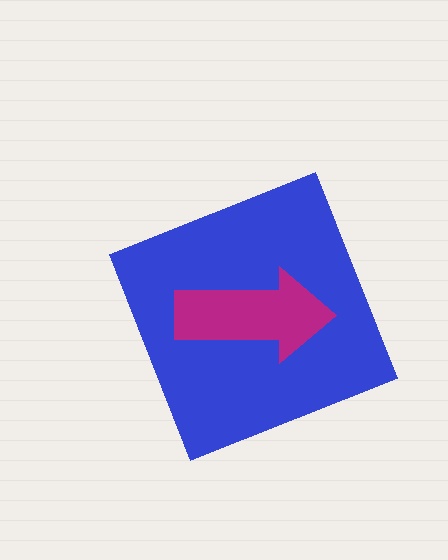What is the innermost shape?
The magenta arrow.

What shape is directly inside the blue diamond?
The magenta arrow.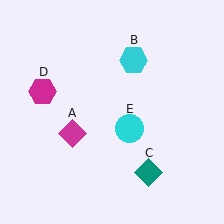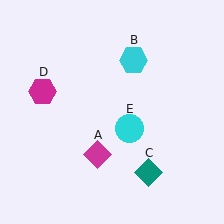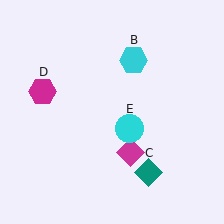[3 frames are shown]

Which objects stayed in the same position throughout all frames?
Cyan hexagon (object B) and teal diamond (object C) and magenta hexagon (object D) and cyan circle (object E) remained stationary.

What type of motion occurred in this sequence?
The magenta diamond (object A) rotated counterclockwise around the center of the scene.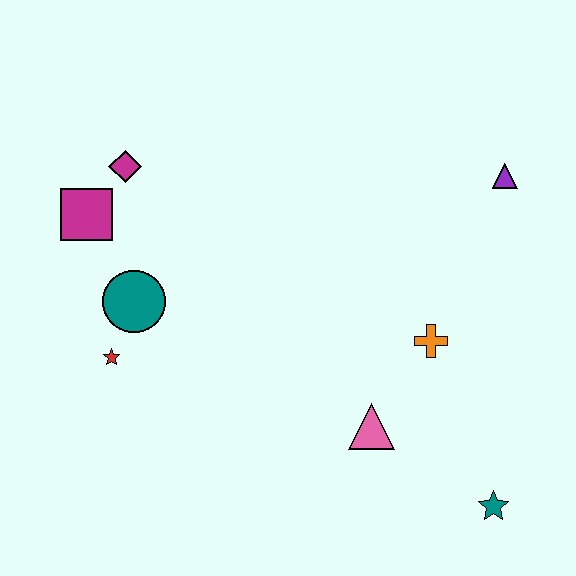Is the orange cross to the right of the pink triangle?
Yes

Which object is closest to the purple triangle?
The orange cross is closest to the purple triangle.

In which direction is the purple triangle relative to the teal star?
The purple triangle is above the teal star.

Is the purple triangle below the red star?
No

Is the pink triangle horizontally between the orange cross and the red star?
Yes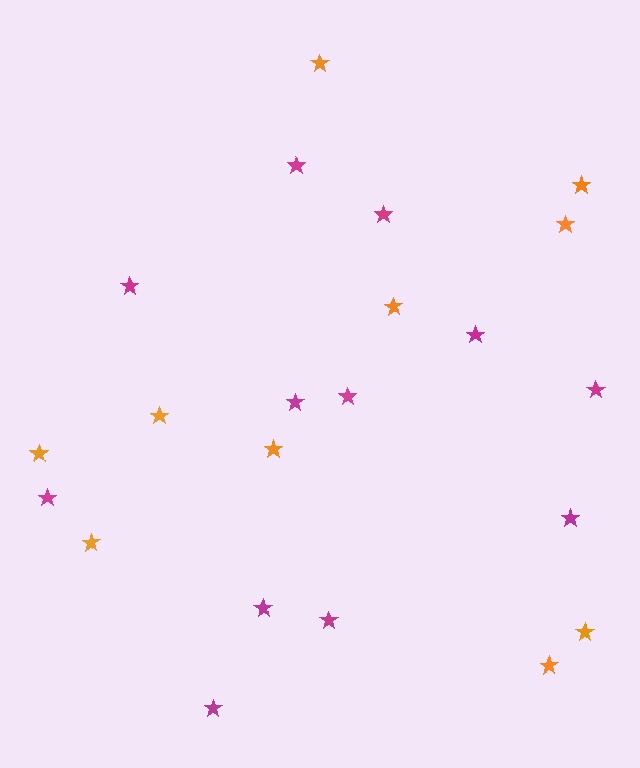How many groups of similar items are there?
There are 2 groups: one group of magenta stars (12) and one group of orange stars (10).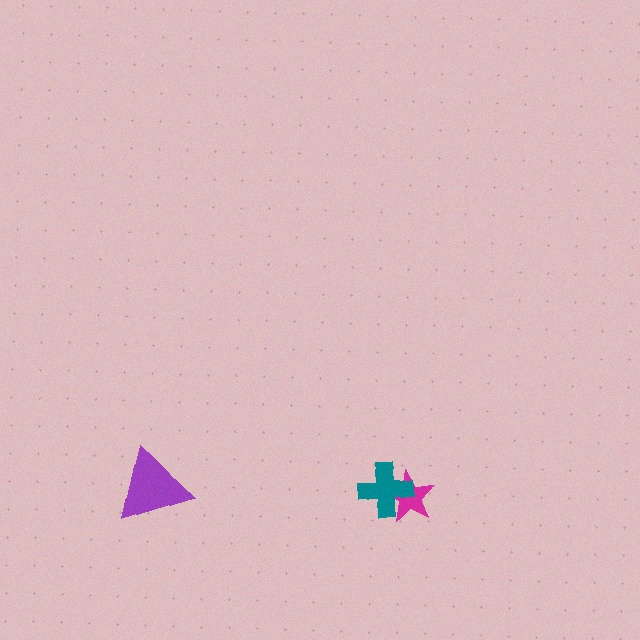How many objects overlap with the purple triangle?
0 objects overlap with the purple triangle.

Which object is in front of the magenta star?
The teal cross is in front of the magenta star.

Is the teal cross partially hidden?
No, no other shape covers it.